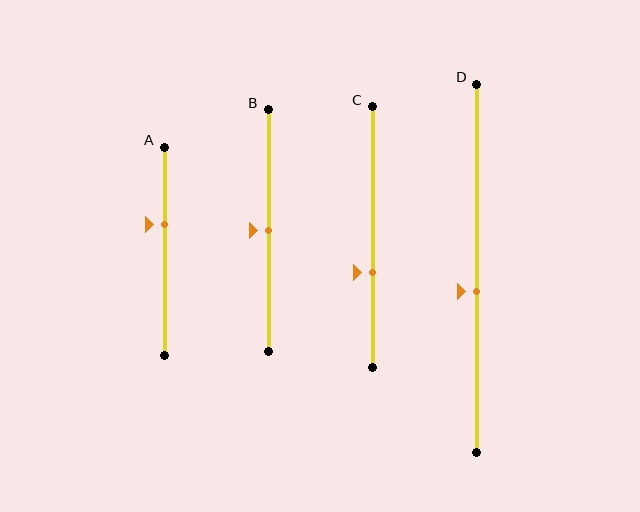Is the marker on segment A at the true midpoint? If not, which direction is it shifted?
No, the marker on segment A is shifted upward by about 13% of the segment length.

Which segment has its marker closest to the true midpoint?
Segment B has its marker closest to the true midpoint.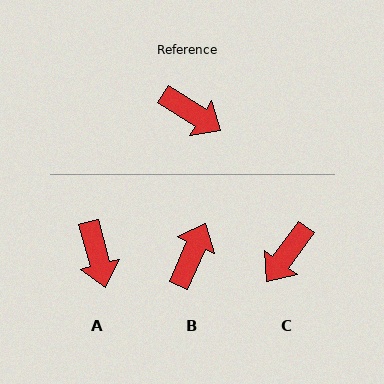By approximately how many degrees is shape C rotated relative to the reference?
Approximately 93 degrees clockwise.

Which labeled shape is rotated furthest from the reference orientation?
B, about 99 degrees away.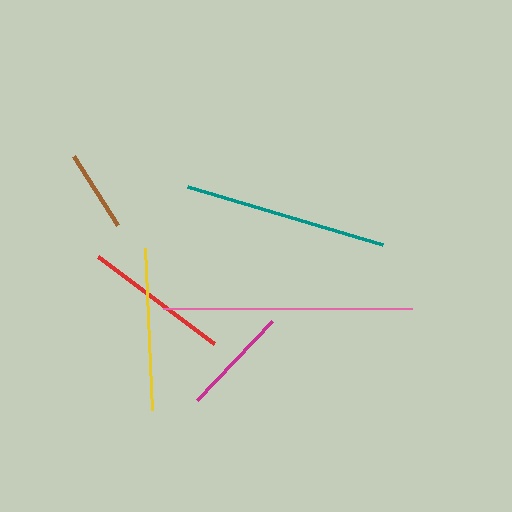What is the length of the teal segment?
The teal segment is approximately 204 pixels long.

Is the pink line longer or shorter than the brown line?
The pink line is longer than the brown line.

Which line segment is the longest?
The pink line is the longest at approximately 249 pixels.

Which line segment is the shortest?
The brown line is the shortest at approximately 82 pixels.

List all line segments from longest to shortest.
From longest to shortest: pink, teal, yellow, red, magenta, brown.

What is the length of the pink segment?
The pink segment is approximately 249 pixels long.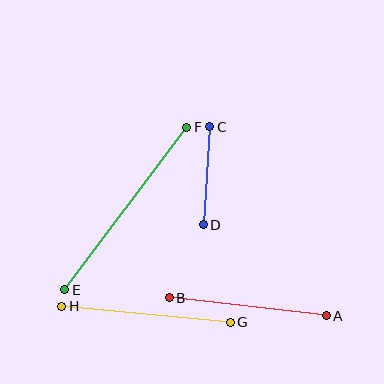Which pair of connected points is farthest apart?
Points E and F are farthest apart.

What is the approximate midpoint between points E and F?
The midpoint is at approximately (126, 209) pixels.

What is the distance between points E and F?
The distance is approximately 203 pixels.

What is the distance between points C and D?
The distance is approximately 98 pixels.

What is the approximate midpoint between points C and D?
The midpoint is at approximately (207, 176) pixels.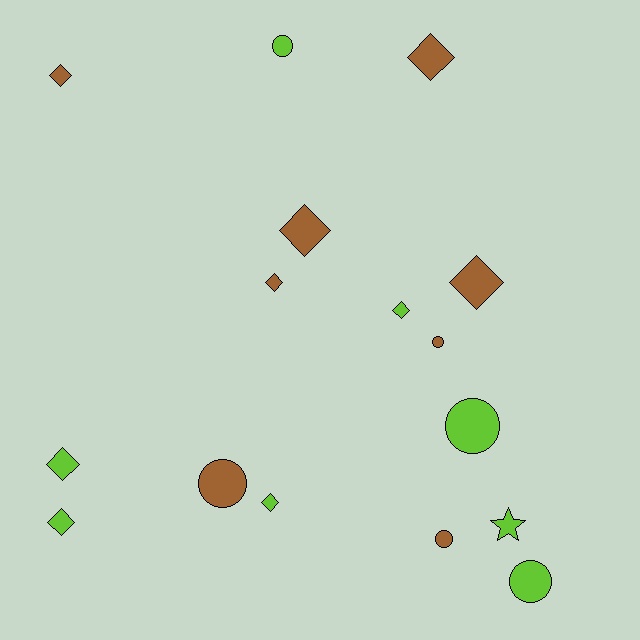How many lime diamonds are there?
There are 4 lime diamonds.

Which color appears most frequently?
Lime, with 8 objects.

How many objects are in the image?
There are 16 objects.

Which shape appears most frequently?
Diamond, with 9 objects.